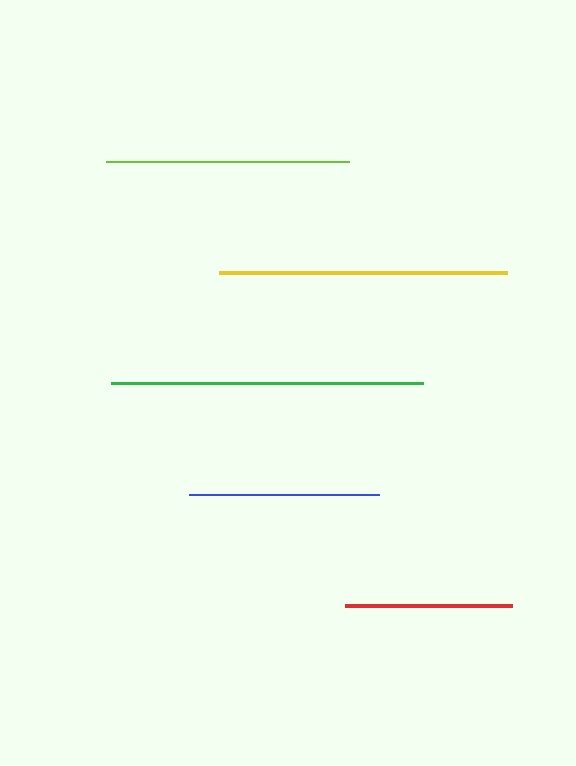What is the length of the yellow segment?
The yellow segment is approximately 288 pixels long.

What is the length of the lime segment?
The lime segment is approximately 243 pixels long.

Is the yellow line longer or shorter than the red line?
The yellow line is longer than the red line.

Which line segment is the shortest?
The red line is the shortest at approximately 167 pixels.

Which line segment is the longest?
The green line is the longest at approximately 312 pixels.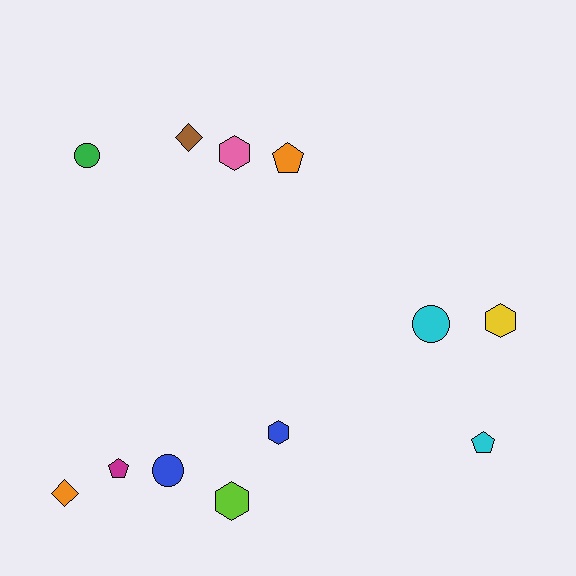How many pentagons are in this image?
There are 3 pentagons.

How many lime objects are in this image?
There is 1 lime object.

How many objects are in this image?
There are 12 objects.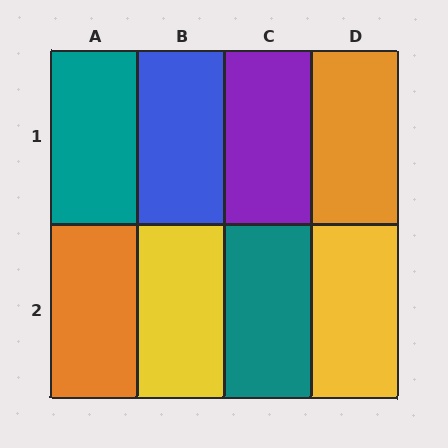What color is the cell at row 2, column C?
Teal.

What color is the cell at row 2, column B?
Yellow.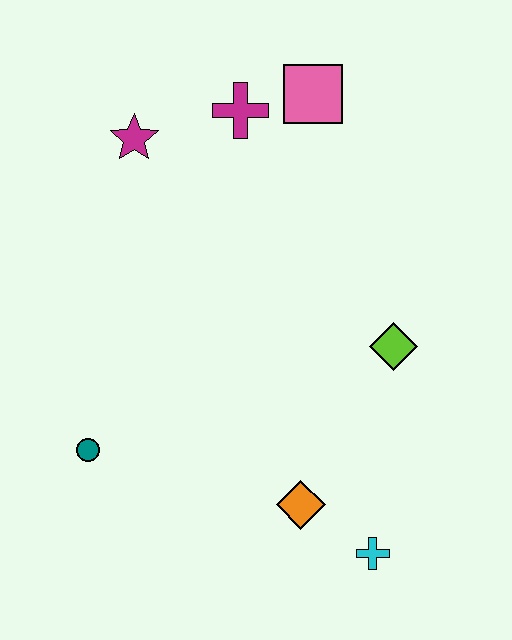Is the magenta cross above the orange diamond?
Yes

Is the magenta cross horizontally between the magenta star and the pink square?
Yes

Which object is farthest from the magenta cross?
The cyan cross is farthest from the magenta cross.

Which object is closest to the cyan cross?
The orange diamond is closest to the cyan cross.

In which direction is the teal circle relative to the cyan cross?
The teal circle is to the left of the cyan cross.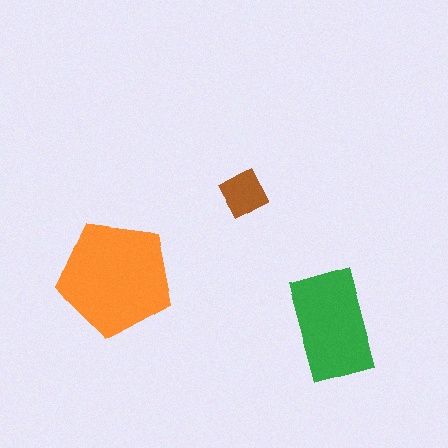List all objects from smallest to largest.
The brown diamond, the green rectangle, the orange pentagon.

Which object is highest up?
The brown diamond is topmost.